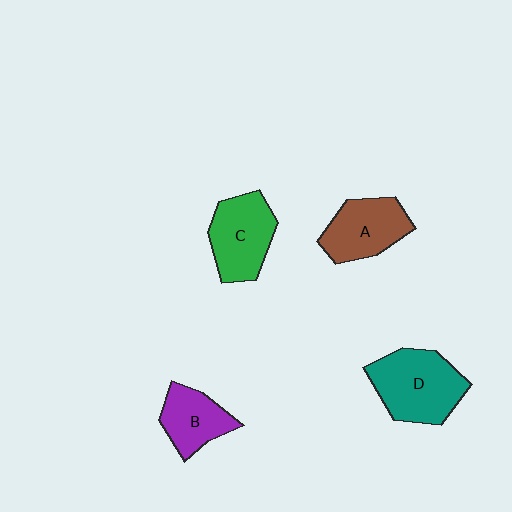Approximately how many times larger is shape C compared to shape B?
Approximately 1.3 times.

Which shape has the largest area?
Shape D (teal).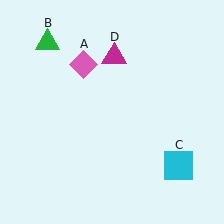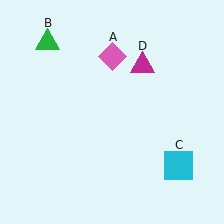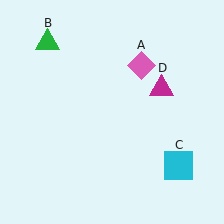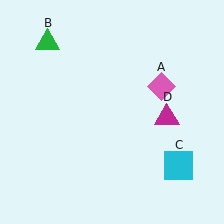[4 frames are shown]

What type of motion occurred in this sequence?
The pink diamond (object A), magenta triangle (object D) rotated clockwise around the center of the scene.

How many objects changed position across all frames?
2 objects changed position: pink diamond (object A), magenta triangle (object D).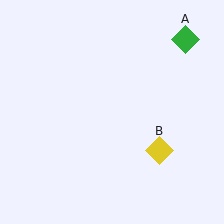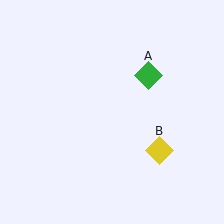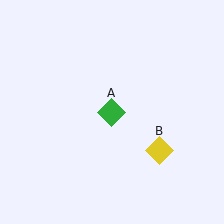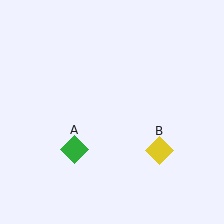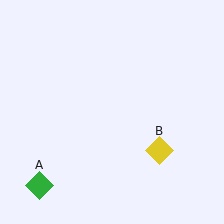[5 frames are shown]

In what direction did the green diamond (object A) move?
The green diamond (object A) moved down and to the left.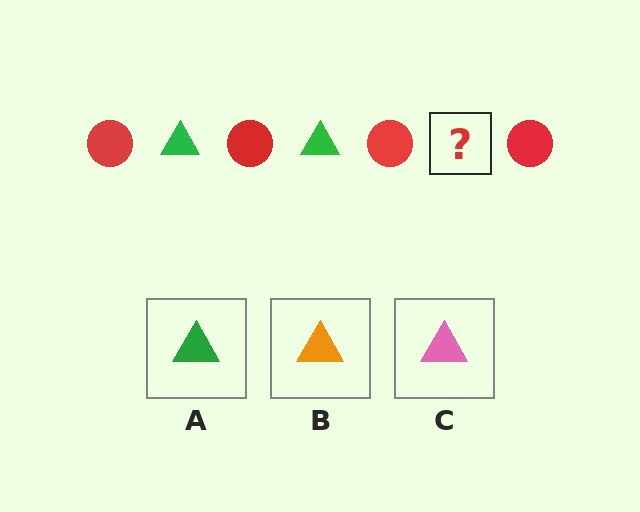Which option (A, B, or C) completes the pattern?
A.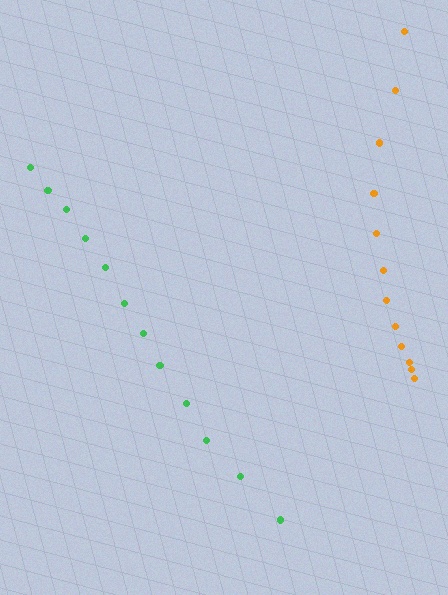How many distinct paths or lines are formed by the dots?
There are 2 distinct paths.